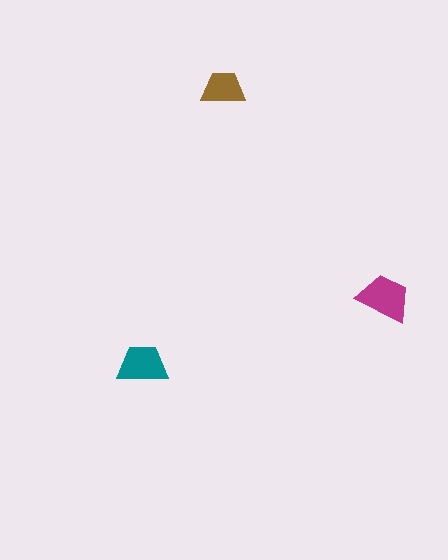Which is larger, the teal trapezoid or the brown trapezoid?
The teal one.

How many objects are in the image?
There are 3 objects in the image.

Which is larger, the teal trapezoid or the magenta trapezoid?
The magenta one.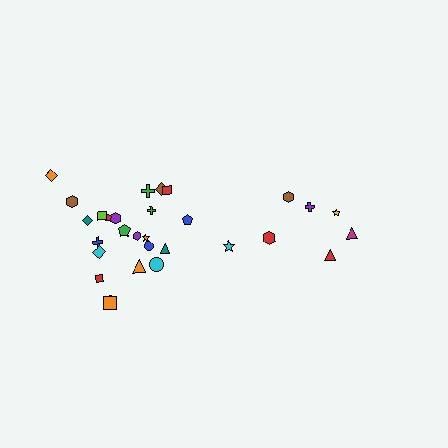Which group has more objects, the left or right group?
The left group.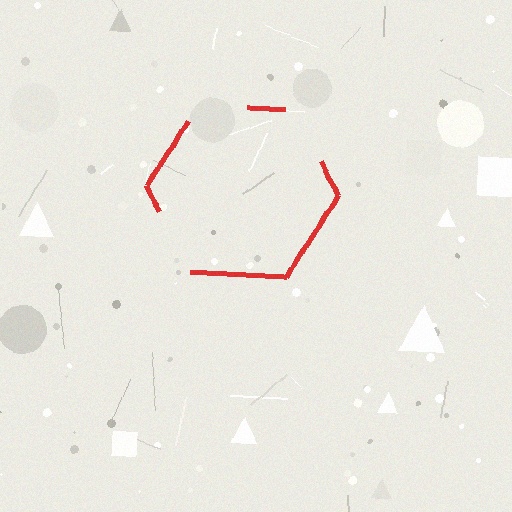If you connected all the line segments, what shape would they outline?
They would outline a hexagon.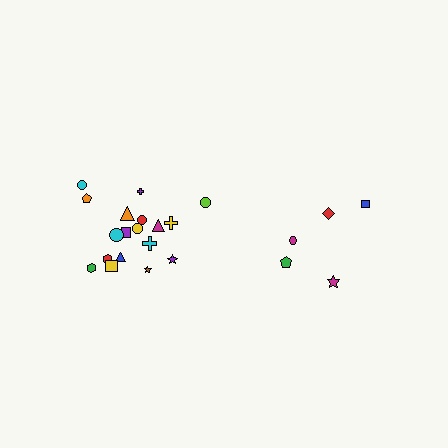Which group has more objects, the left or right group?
The left group.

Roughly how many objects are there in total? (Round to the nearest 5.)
Roughly 25 objects in total.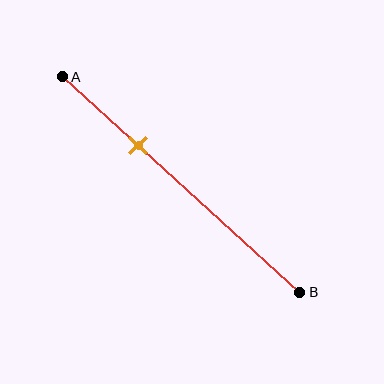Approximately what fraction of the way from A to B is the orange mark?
The orange mark is approximately 30% of the way from A to B.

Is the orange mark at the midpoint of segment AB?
No, the mark is at about 30% from A, not at the 50% midpoint.